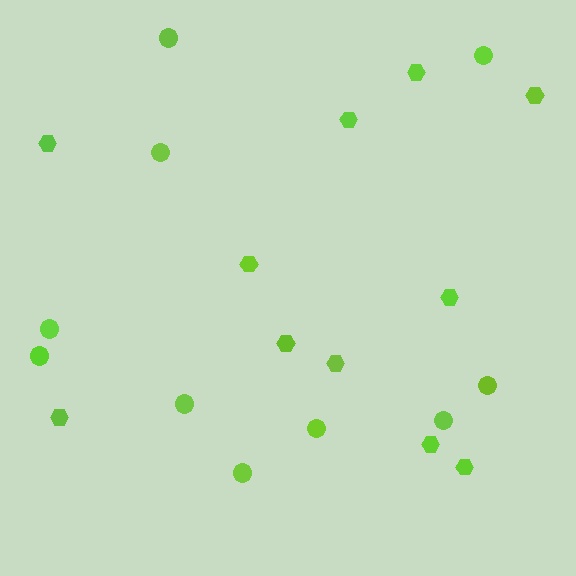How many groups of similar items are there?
There are 2 groups: one group of circles (10) and one group of hexagons (11).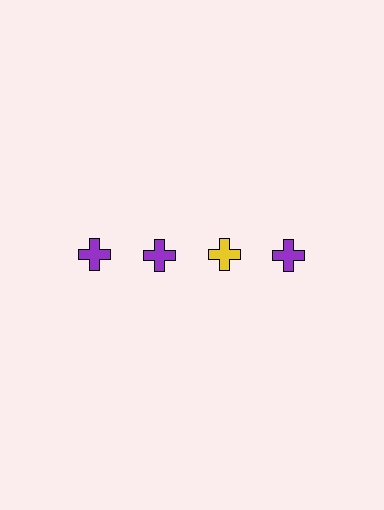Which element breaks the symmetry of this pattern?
The yellow cross in the top row, center column breaks the symmetry. All other shapes are purple crosses.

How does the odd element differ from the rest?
It has a different color: yellow instead of purple.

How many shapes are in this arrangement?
There are 4 shapes arranged in a grid pattern.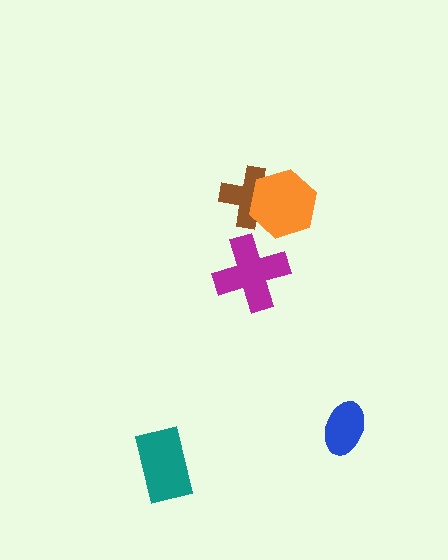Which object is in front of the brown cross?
The orange hexagon is in front of the brown cross.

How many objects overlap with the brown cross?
1 object overlaps with the brown cross.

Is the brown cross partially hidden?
Yes, it is partially covered by another shape.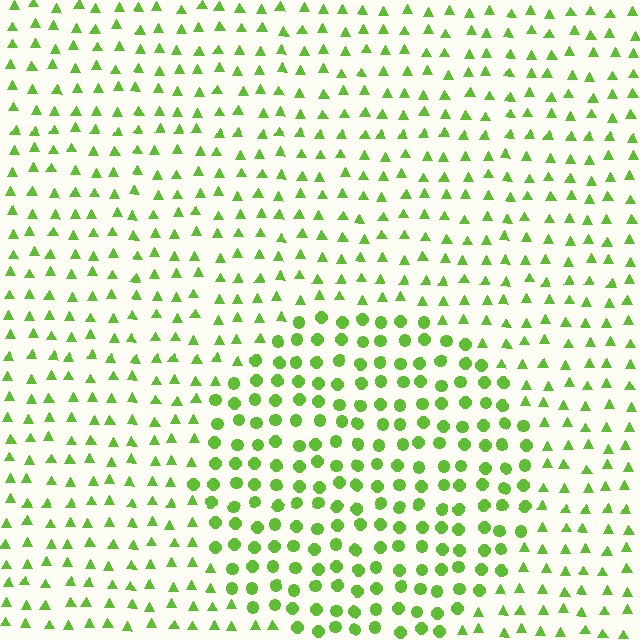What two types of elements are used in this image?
The image uses circles inside the circle region and triangles outside it.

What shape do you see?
I see a circle.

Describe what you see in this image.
The image is filled with small lime elements arranged in a uniform grid. A circle-shaped region contains circles, while the surrounding area contains triangles. The boundary is defined purely by the change in element shape.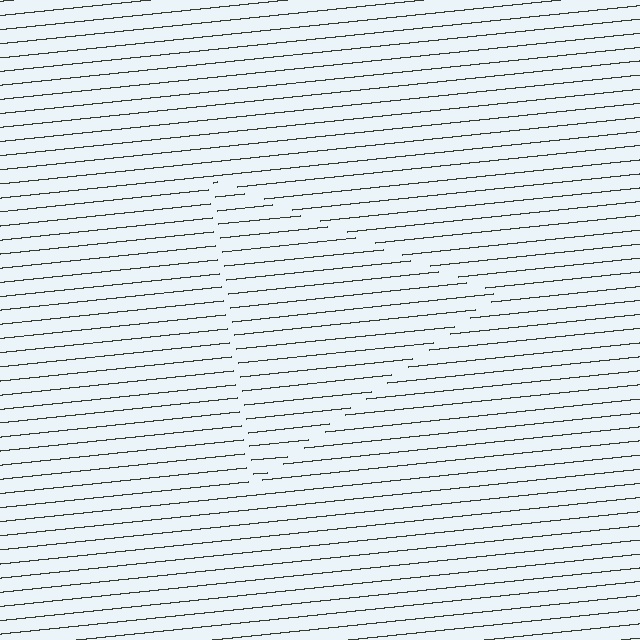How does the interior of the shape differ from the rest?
The interior of the shape contains the same grating, shifted by half a period — the contour is defined by the phase discontinuity where line-ends from the inner and outer gratings abut.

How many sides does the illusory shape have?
3 sides — the line-ends trace a triangle.